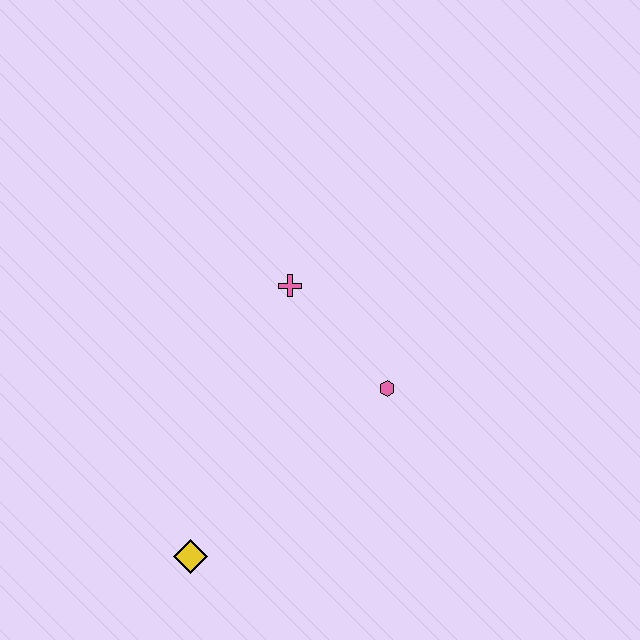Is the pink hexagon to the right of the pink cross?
Yes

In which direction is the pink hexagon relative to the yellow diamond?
The pink hexagon is to the right of the yellow diamond.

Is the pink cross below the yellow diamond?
No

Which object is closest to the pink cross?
The pink hexagon is closest to the pink cross.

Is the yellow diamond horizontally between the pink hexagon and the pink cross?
No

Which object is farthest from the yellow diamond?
The pink cross is farthest from the yellow diamond.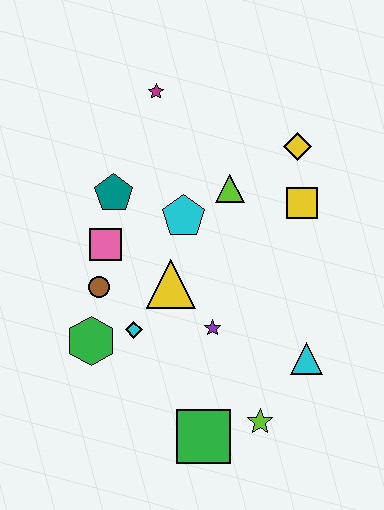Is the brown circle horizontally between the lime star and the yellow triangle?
No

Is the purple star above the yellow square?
No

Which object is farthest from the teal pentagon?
The lime star is farthest from the teal pentagon.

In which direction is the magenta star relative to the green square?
The magenta star is above the green square.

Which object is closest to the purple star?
The yellow triangle is closest to the purple star.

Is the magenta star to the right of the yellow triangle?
No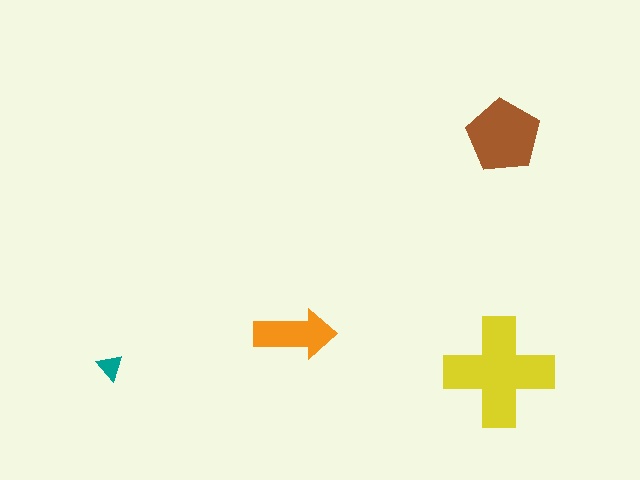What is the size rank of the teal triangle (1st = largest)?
4th.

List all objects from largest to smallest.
The yellow cross, the brown pentagon, the orange arrow, the teal triangle.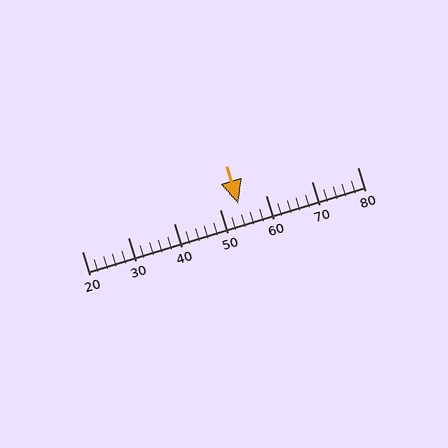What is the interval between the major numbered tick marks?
The major tick marks are spaced 10 units apart.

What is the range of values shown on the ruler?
The ruler shows values from 20 to 80.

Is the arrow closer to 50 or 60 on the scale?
The arrow is closer to 50.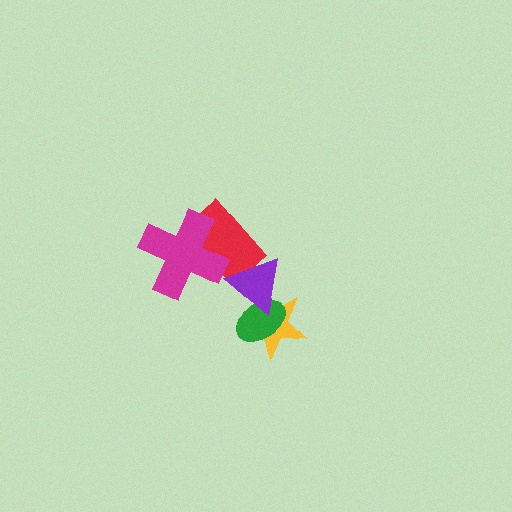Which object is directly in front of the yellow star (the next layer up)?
The green ellipse is directly in front of the yellow star.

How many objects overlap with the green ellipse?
2 objects overlap with the green ellipse.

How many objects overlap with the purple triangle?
3 objects overlap with the purple triangle.